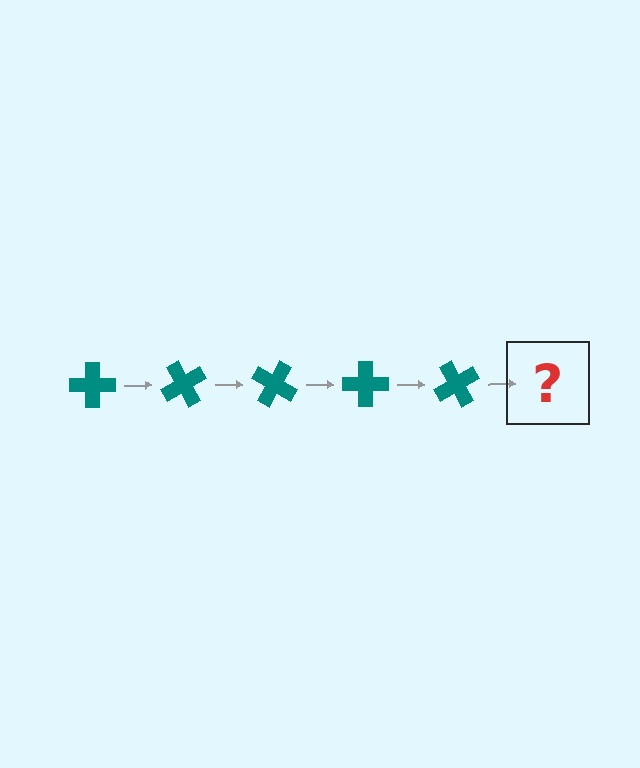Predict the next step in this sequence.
The next step is a teal cross rotated 300 degrees.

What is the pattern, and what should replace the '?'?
The pattern is that the cross rotates 60 degrees each step. The '?' should be a teal cross rotated 300 degrees.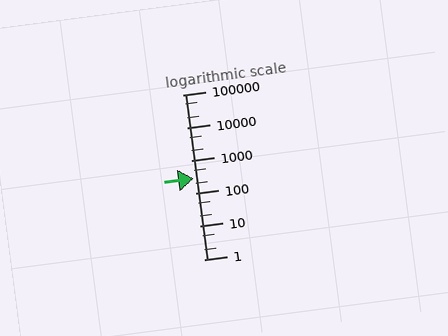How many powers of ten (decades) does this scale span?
The scale spans 5 decades, from 1 to 100000.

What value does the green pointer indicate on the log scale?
The pointer indicates approximately 280.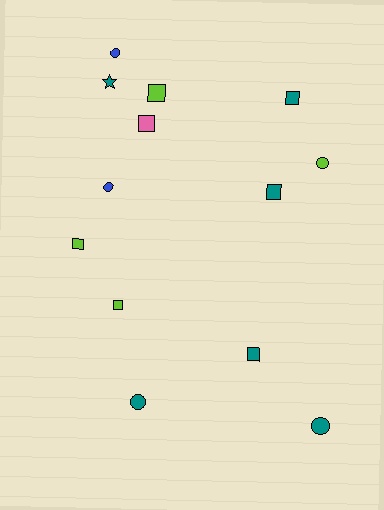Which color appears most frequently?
Teal, with 6 objects.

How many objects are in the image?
There are 13 objects.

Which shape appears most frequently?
Square, with 7 objects.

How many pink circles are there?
There are no pink circles.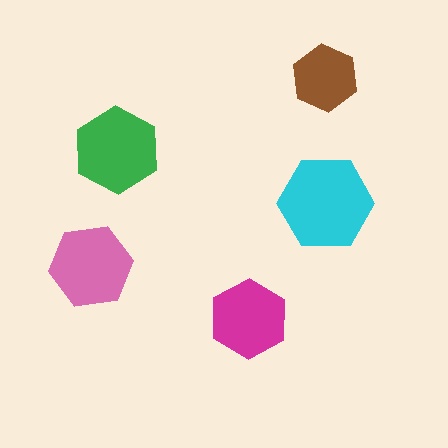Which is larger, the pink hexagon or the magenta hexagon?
The pink one.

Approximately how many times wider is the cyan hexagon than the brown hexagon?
About 1.5 times wider.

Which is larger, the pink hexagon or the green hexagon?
The green one.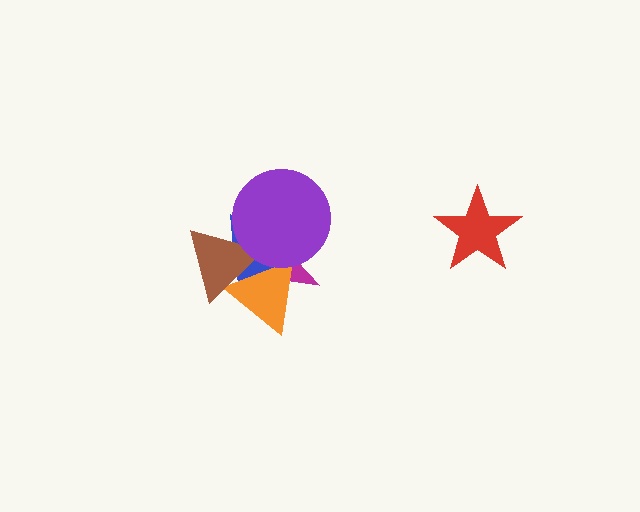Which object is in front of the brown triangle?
The purple circle is in front of the brown triangle.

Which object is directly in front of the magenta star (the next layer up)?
The blue star is directly in front of the magenta star.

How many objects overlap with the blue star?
4 objects overlap with the blue star.